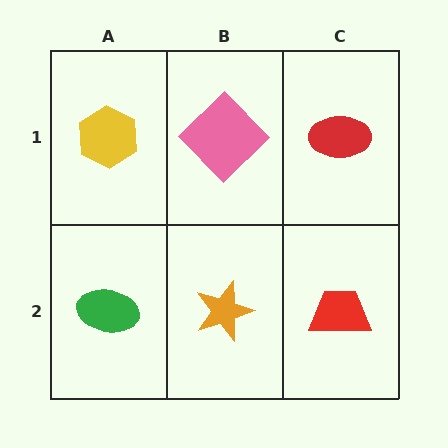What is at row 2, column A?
A green ellipse.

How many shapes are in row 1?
3 shapes.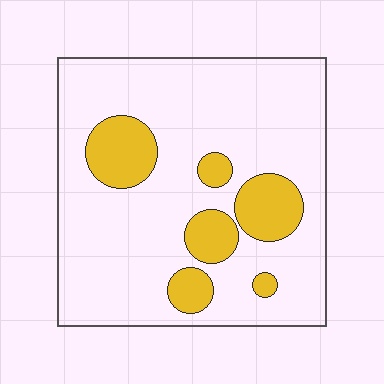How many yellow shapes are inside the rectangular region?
6.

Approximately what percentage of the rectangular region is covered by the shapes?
Approximately 20%.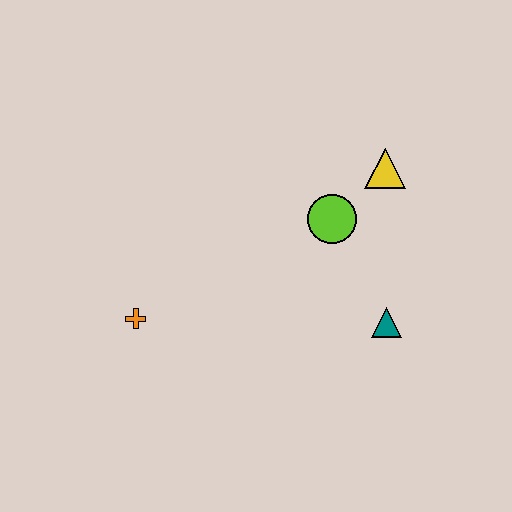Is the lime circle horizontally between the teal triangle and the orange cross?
Yes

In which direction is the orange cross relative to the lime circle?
The orange cross is to the left of the lime circle.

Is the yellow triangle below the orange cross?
No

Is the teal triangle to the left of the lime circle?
No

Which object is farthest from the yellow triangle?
The orange cross is farthest from the yellow triangle.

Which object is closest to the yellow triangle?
The lime circle is closest to the yellow triangle.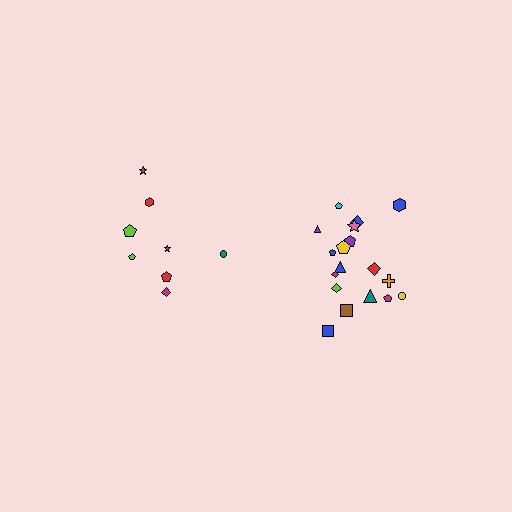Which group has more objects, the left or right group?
The right group.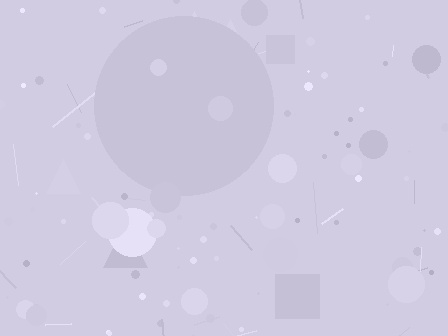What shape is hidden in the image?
A circle is hidden in the image.